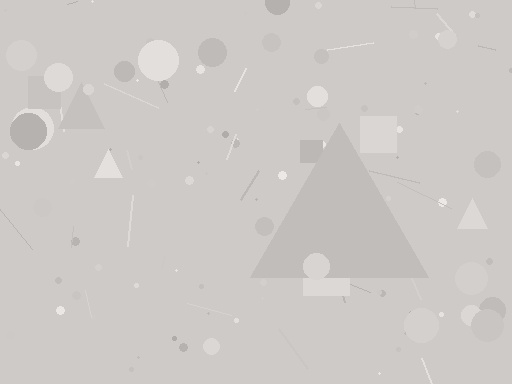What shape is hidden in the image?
A triangle is hidden in the image.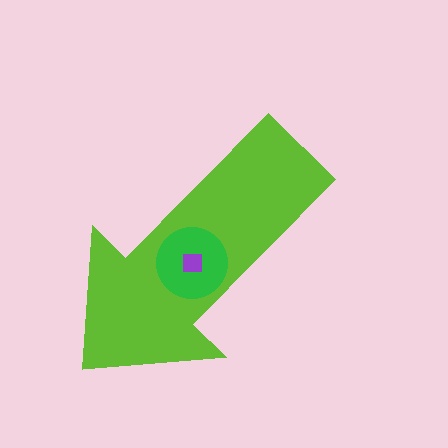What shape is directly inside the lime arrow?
The green circle.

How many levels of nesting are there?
3.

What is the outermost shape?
The lime arrow.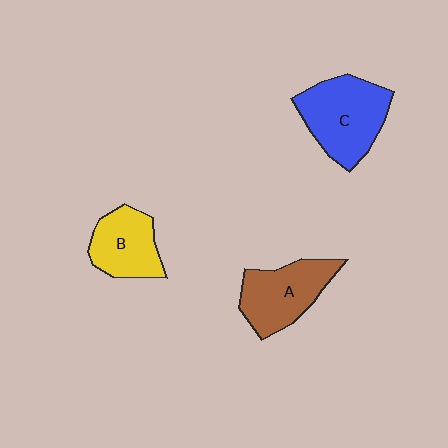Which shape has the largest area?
Shape C (blue).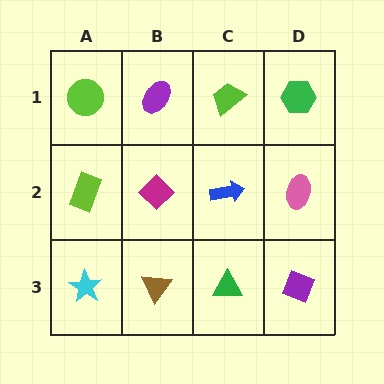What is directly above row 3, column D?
A pink ellipse.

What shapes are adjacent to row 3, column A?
A lime rectangle (row 2, column A), a brown triangle (row 3, column B).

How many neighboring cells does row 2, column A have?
3.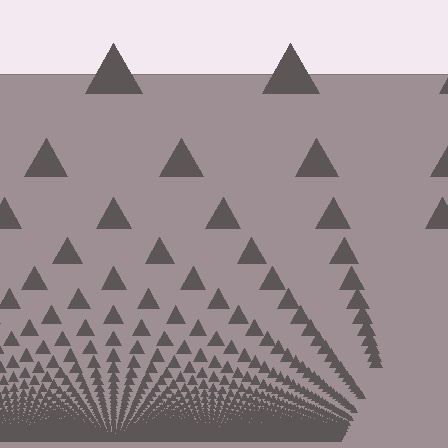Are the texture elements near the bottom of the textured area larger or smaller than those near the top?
Smaller. The gradient is inverted — elements near the bottom are smaller and denser.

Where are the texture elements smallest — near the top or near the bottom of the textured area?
Near the bottom.